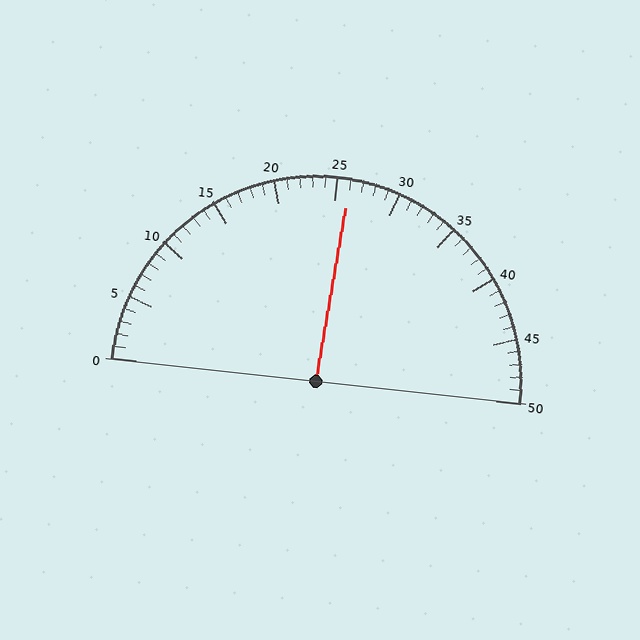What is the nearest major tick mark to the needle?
The nearest major tick mark is 25.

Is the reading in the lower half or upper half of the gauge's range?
The reading is in the upper half of the range (0 to 50).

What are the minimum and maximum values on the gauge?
The gauge ranges from 0 to 50.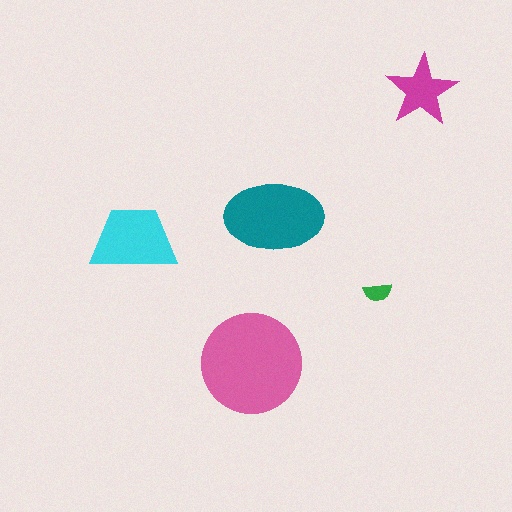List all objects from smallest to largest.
The green semicircle, the magenta star, the cyan trapezoid, the teal ellipse, the pink circle.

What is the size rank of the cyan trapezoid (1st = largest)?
3rd.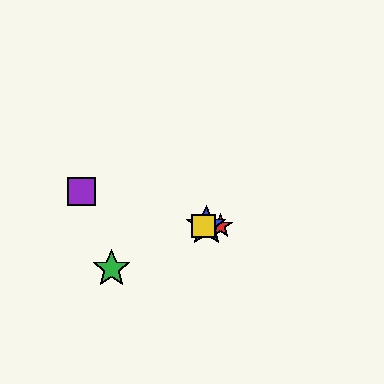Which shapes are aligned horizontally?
The red star, the blue star, the yellow square are aligned horizontally.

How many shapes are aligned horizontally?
3 shapes (the red star, the blue star, the yellow square) are aligned horizontally.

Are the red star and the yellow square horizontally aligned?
Yes, both are at y≈226.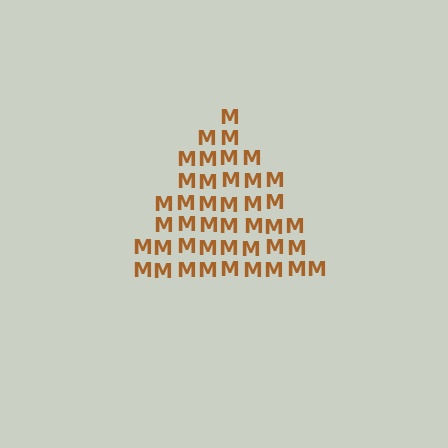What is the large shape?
The large shape is a triangle.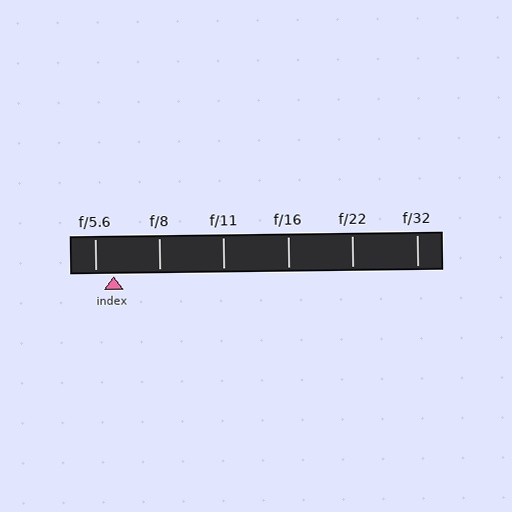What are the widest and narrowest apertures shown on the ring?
The widest aperture shown is f/5.6 and the narrowest is f/32.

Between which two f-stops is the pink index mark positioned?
The index mark is between f/5.6 and f/8.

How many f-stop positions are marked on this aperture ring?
There are 6 f-stop positions marked.